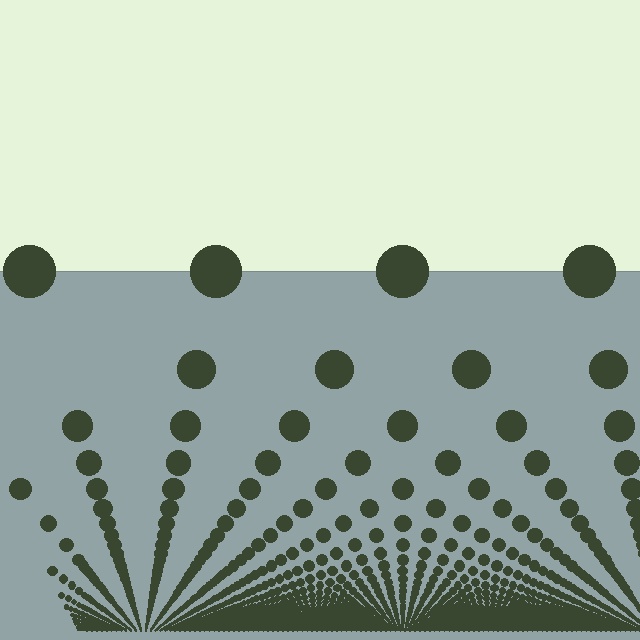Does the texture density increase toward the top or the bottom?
Density increases toward the bottom.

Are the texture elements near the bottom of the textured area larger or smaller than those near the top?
Smaller. The gradient is inverted — elements near the bottom are smaller and denser.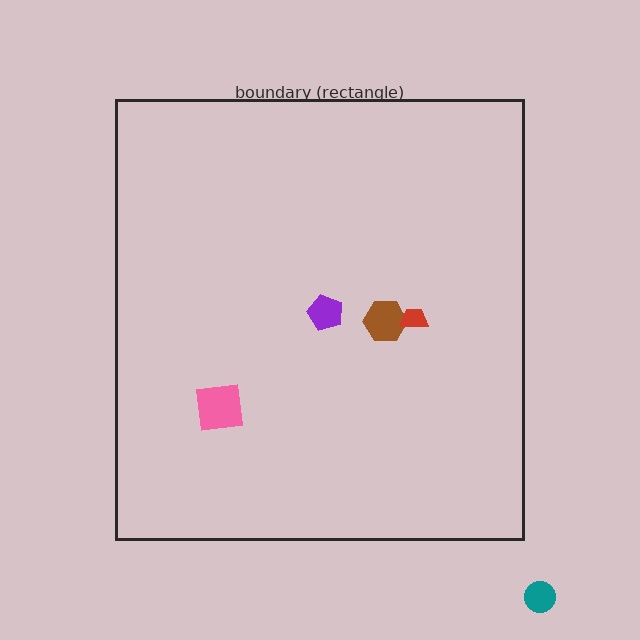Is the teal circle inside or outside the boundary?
Outside.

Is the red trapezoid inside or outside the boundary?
Inside.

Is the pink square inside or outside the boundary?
Inside.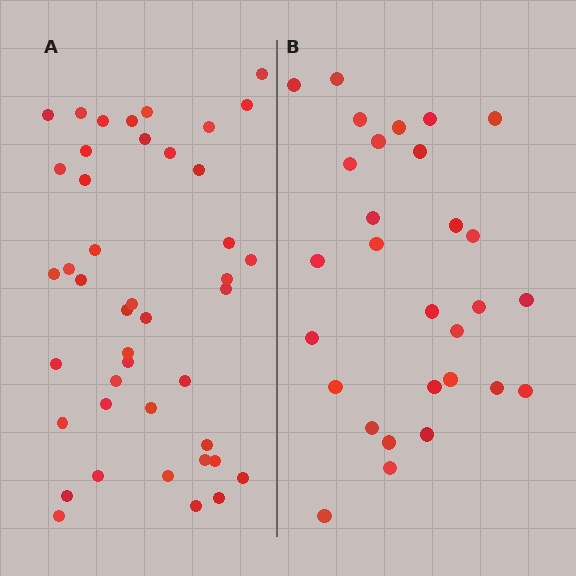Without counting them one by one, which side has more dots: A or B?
Region A (the left region) has more dots.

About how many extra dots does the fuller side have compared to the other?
Region A has approximately 15 more dots than region B.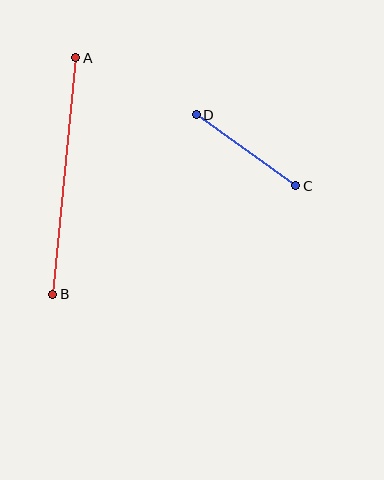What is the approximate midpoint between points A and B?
The midpoint is at approximately (64, 176) pixels.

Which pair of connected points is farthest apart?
Points A and B are farthest apart.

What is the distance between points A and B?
The distance is approximately 238 pixels.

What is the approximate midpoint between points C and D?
The midpoint is at approximately (246, 150) pixels.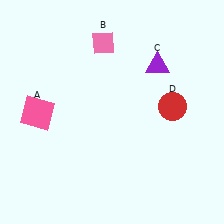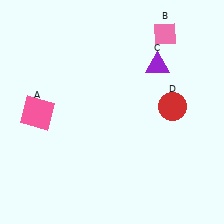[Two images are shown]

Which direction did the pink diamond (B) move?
The pink diamond (B) moved right.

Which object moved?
The pink diamond (B) moved right.